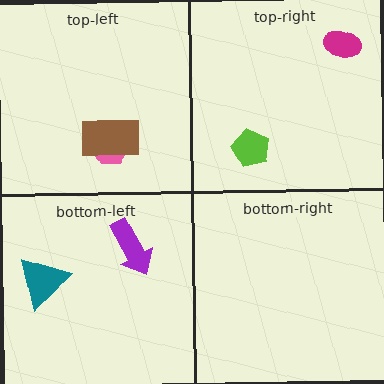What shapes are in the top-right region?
The magenta ellipse, the lime pentagon.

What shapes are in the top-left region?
The pink hexagon, the brown rectangle.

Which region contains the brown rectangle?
The top-left region.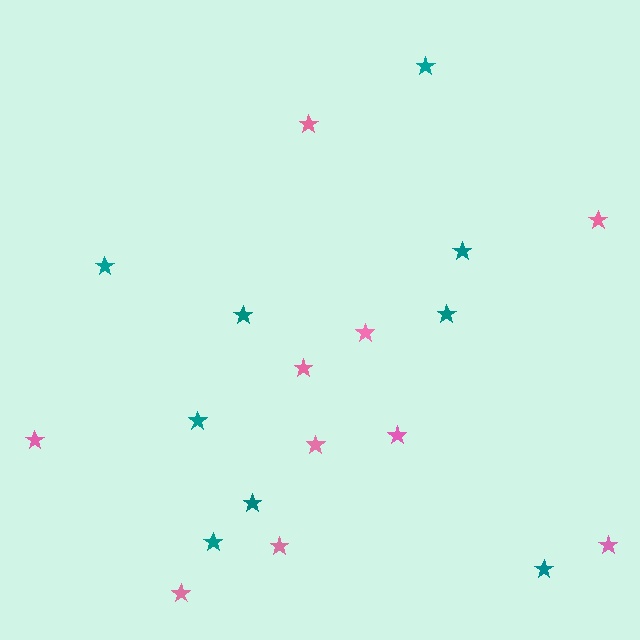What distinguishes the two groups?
There are 2 groups: one group of pink stars (10) and one group of teal stars (9).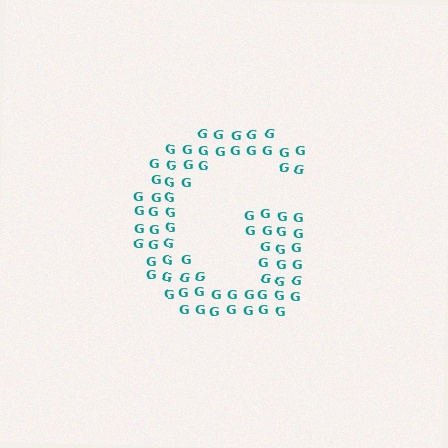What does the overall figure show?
The overall figure shows the letter G.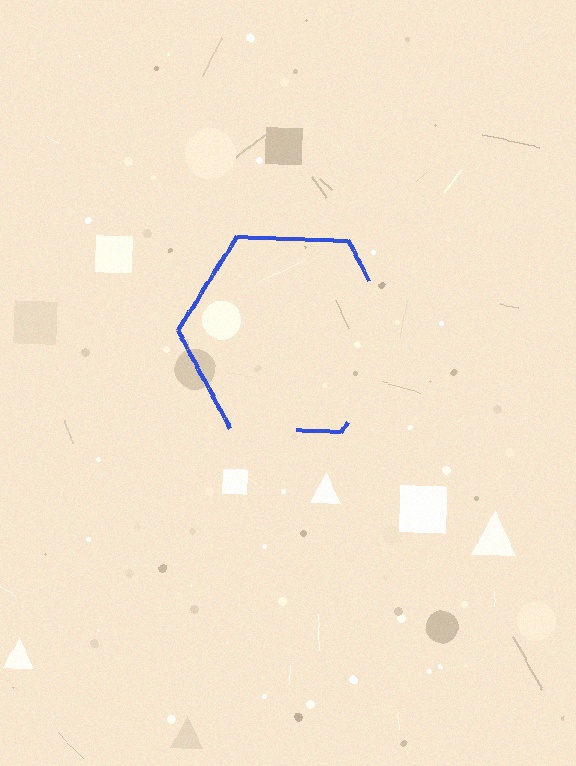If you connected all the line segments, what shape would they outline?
They would outline a hexagon.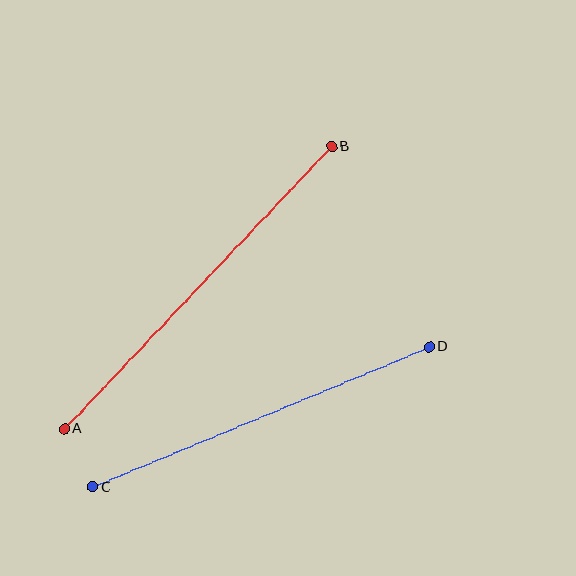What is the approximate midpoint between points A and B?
The midpoint is at approximately (198, 288) pixels.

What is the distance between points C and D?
The distance is approximately 365 pixels.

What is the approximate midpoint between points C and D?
The midpoint is at approximately (261, 417) pixels.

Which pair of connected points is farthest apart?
Points A and B are farthest apart.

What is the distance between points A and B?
The distance is approximately 389 pixels.